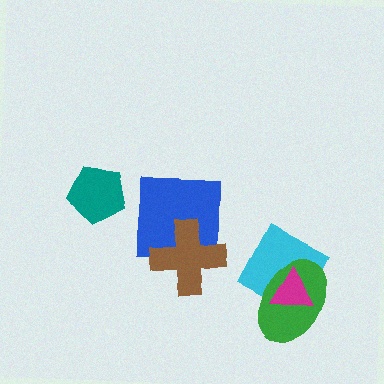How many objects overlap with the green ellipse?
2 objects overlap with the green ellipse.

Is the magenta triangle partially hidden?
No, no other shape covers it.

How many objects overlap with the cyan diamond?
2 objects overlap with the cyan diamond.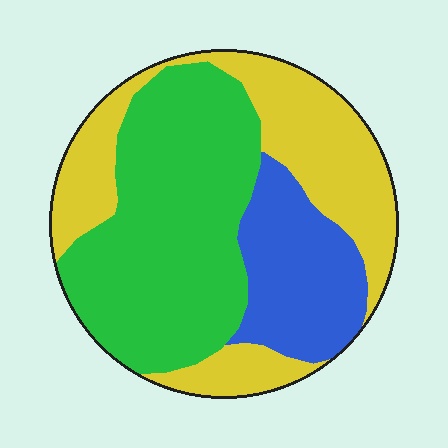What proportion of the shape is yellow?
Yellow takes up between a quarter and a half of the shape.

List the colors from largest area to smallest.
From largest to smallest: green, yellow, blue.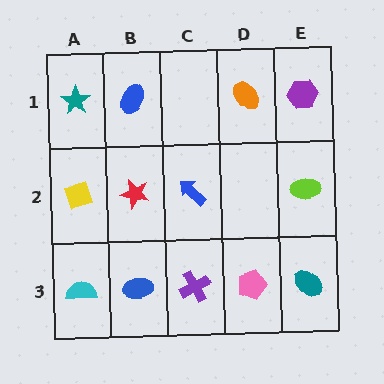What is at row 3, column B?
A blue ellipse.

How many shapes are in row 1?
4 shapes.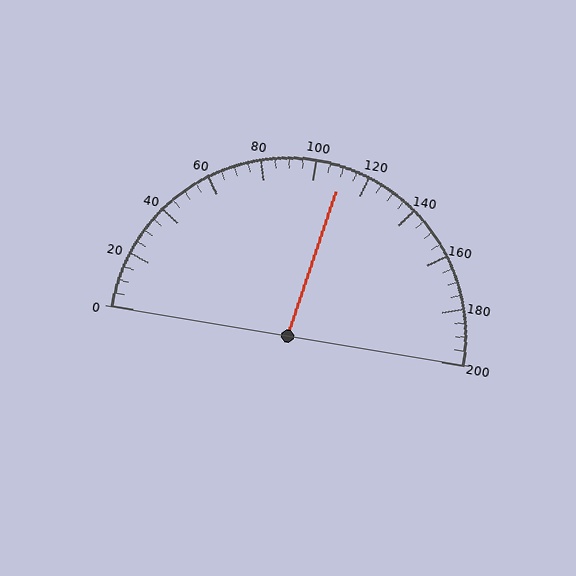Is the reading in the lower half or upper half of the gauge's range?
The reading is in the upper half of the range (0 to 200).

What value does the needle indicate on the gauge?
The needle indicates approximately 110.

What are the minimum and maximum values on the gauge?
The gauge ranges from 0 to 200.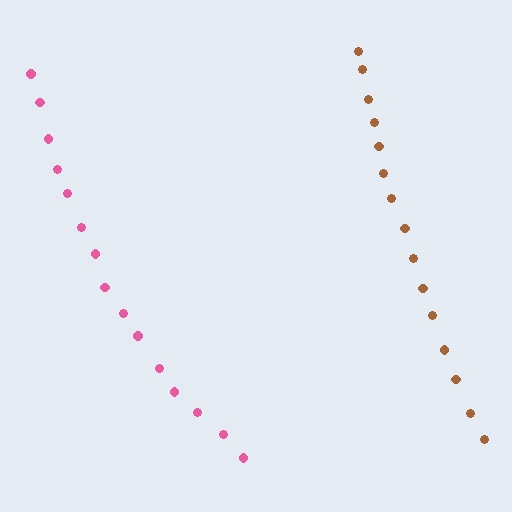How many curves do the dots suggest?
There are 2 distinct paths.